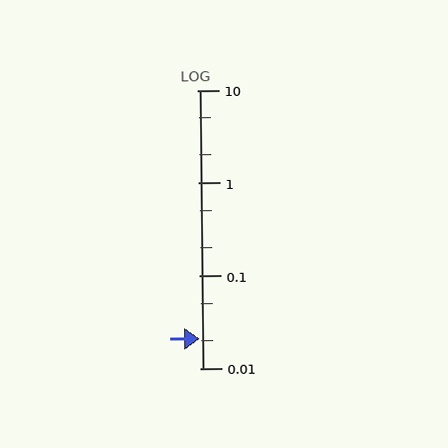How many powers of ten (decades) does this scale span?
The scale spans 3 decades, from 0.01 to 10.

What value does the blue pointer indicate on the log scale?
The pointer indicates approximately 0.021.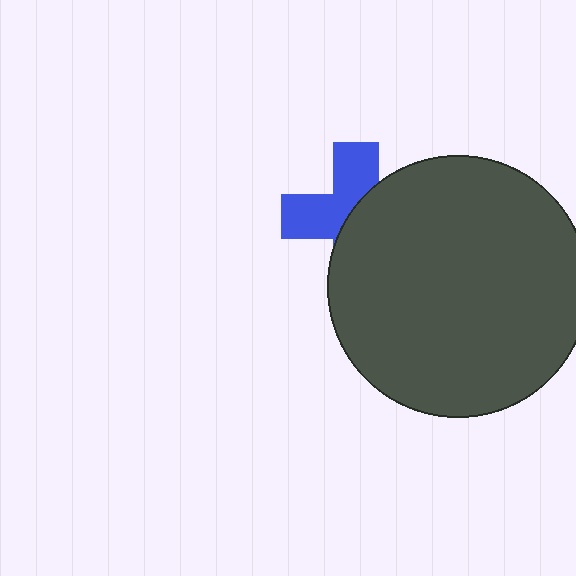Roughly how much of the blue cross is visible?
About half of it is visible (roughly 47%).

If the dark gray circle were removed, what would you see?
You would see the complete blue cross.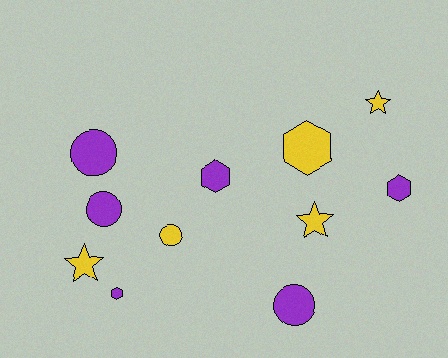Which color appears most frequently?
Purple, with 6 objects.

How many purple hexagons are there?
There are 3 purple hexagons.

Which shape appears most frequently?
Hexagon, with 4 objects.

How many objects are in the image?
There are 11 objects.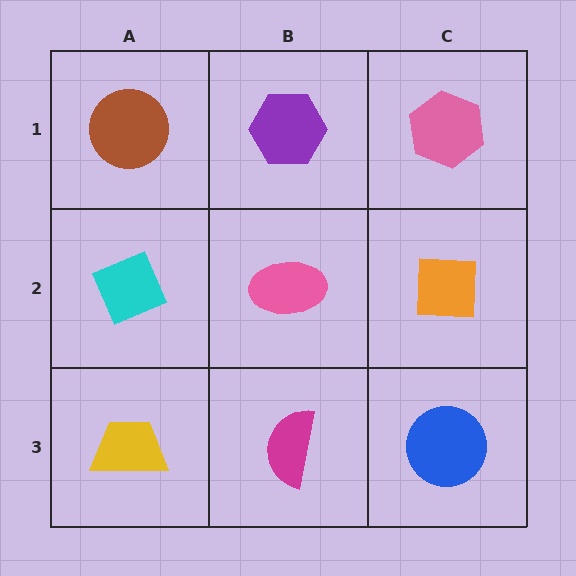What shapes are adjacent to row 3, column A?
A cyan diamond (row 2, column A), a magenta semicircle (row 3, column B).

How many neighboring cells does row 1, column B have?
3.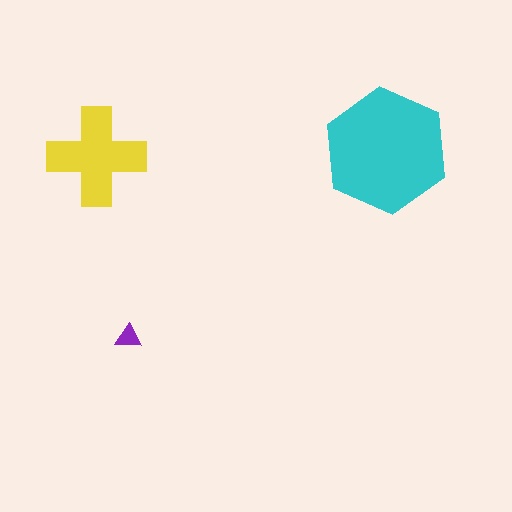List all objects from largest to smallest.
The cyan hexagon, the yellow cross, the purple triangle.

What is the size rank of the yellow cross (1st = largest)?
2nd.